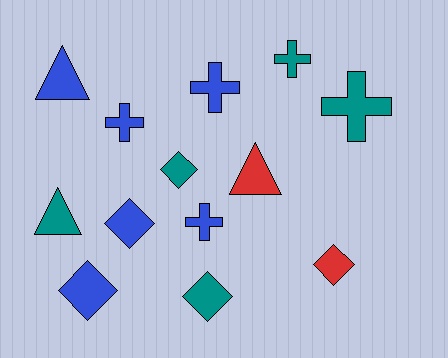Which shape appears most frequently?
Diamond, with 5 objects.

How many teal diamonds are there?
There are 2 teal diamonds.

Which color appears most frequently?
Blue, with 6 objects.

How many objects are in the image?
There are 13 objects.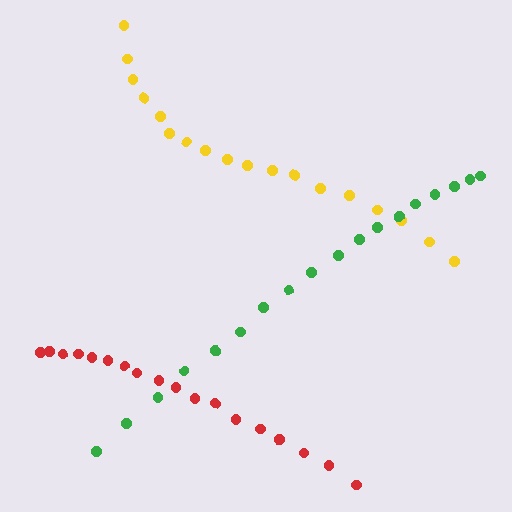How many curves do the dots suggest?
There are 3 distinct paths.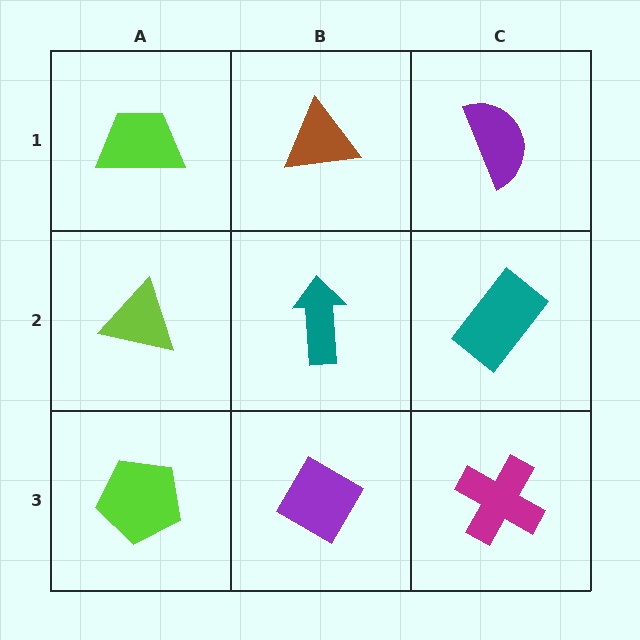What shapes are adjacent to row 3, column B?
A teal arrow (row 2, column B), a lime pentagon (row 3, column A), a magenta cross (row 3, column C).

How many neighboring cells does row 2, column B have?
4.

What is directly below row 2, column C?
A magenta cross.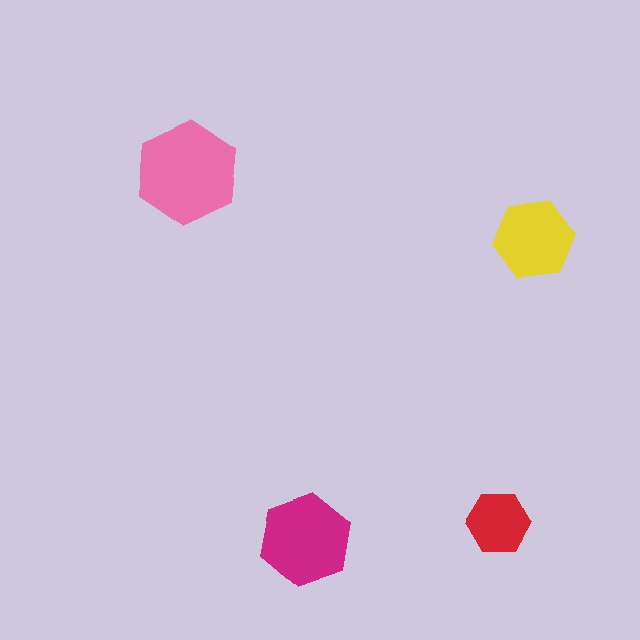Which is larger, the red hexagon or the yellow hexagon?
The yellow one.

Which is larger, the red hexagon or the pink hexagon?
The pink one.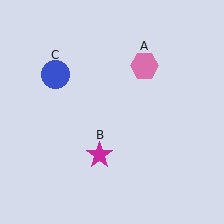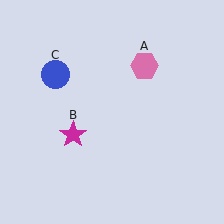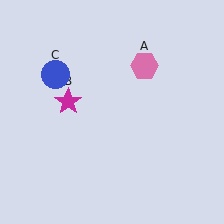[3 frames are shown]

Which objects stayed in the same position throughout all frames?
Pink hexagon (object A) and blue circle (object C) remained stationary.